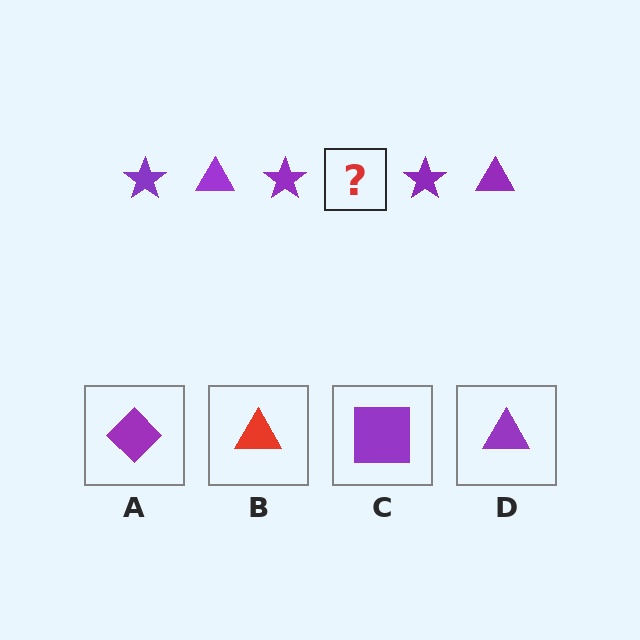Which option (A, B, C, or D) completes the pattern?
D.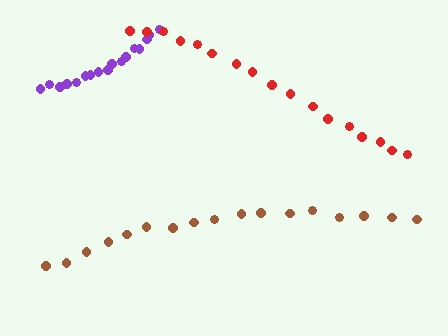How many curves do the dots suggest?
There are 3 distinct paths.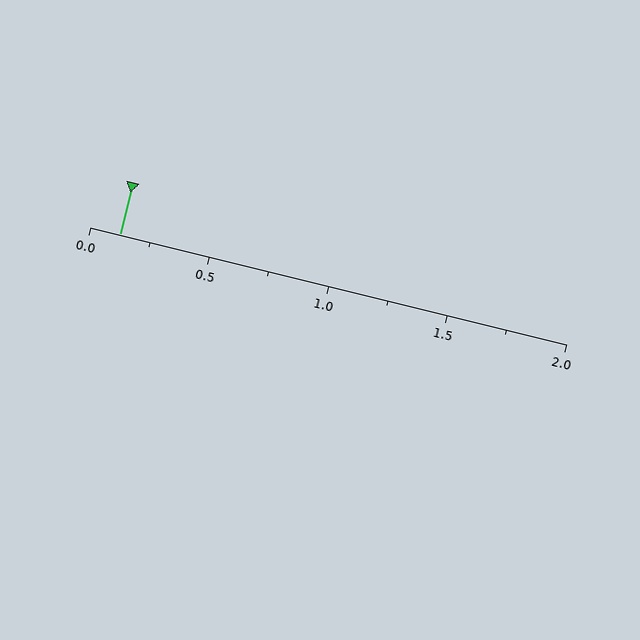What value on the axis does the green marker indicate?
The marker indicates approximately 0.12.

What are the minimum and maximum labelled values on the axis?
The axis runs from 0.0 to 2.0.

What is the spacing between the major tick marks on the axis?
The major ticks are spaced 0.5 apart.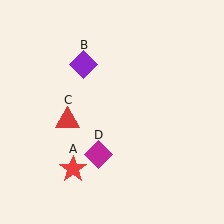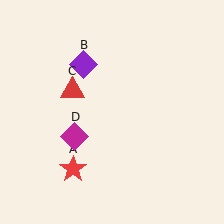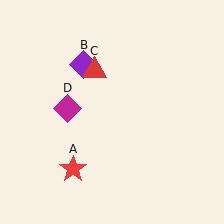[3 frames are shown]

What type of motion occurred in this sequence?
The red triangle (object C), magenta diamond (object D) rotated clockwise around the center of the scene.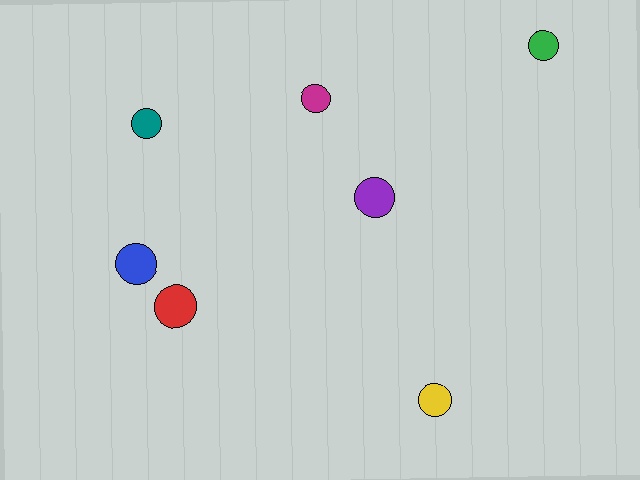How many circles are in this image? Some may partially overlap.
There are 7 circles.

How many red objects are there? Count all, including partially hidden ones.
There is 1 red object.